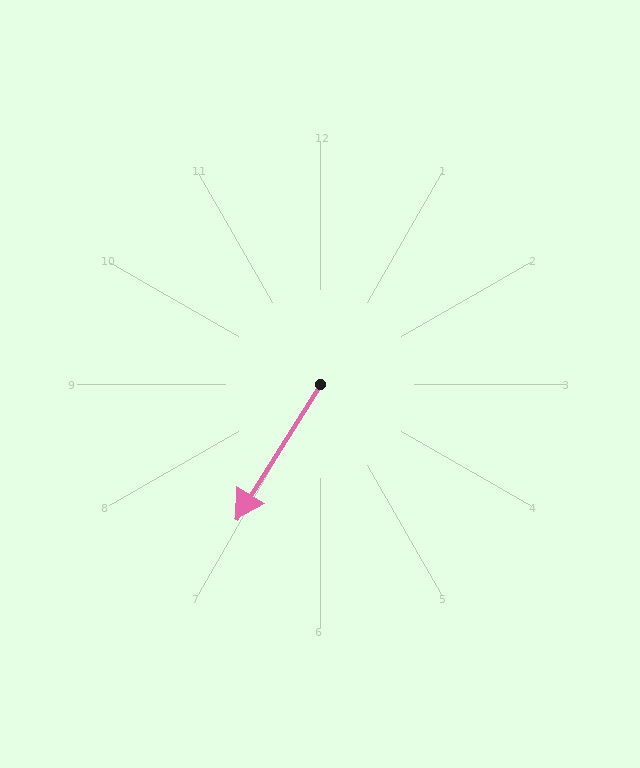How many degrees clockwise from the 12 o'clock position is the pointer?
Approximately 212 degrees.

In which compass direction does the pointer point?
Southwest.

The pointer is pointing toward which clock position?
Roughly 7 o'clock.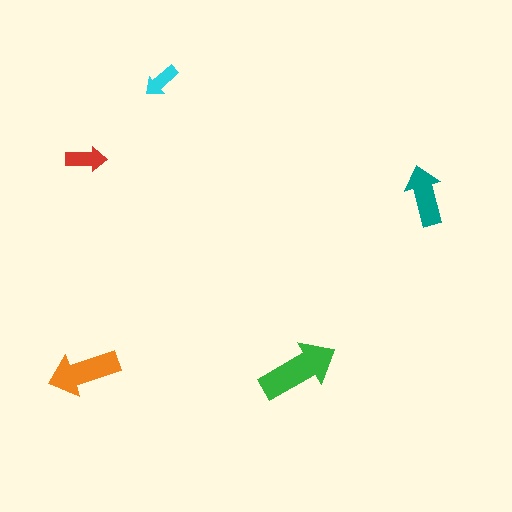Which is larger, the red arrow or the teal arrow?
The teal one.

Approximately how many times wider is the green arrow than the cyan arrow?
About 2 times wider.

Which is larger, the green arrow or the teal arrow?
The green one.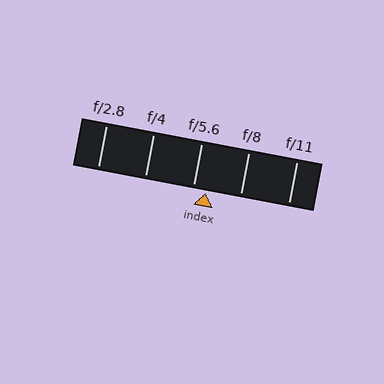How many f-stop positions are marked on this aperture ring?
There are 5 f-stop positions marked.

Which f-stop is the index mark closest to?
The index mark is closest to f/5.6.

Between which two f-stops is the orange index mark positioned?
The index mark is between f/5.6 and f/8.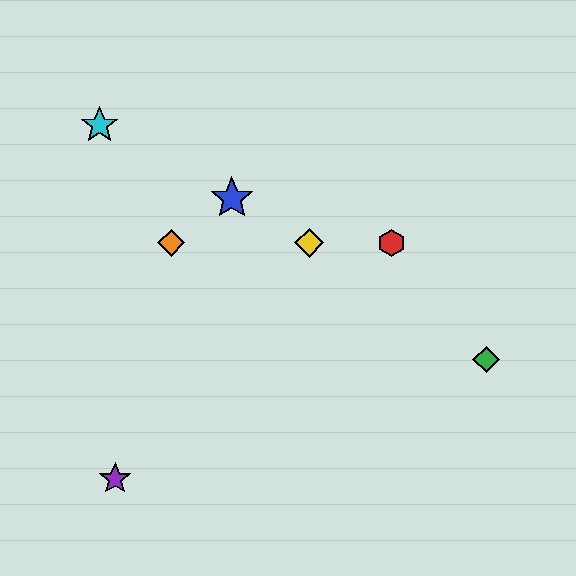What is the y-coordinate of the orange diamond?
The orange diamond is at y≈243.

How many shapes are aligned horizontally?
3 shapes (the red hexagon, the yellow diamond, the orange diamond) are aligned horizontally.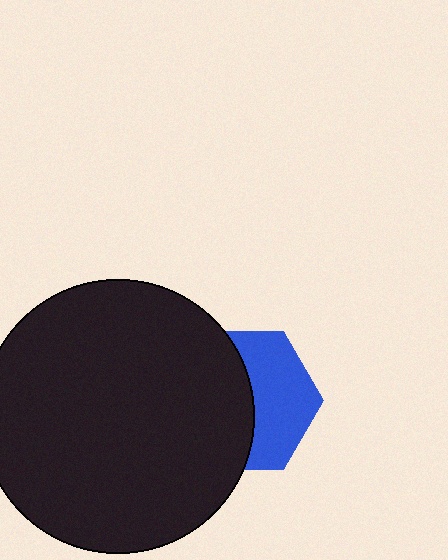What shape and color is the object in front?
The object in front is a black circle.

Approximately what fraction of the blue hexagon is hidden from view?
Roughly 54% of the blue hexagon is hidden behind the black circle.